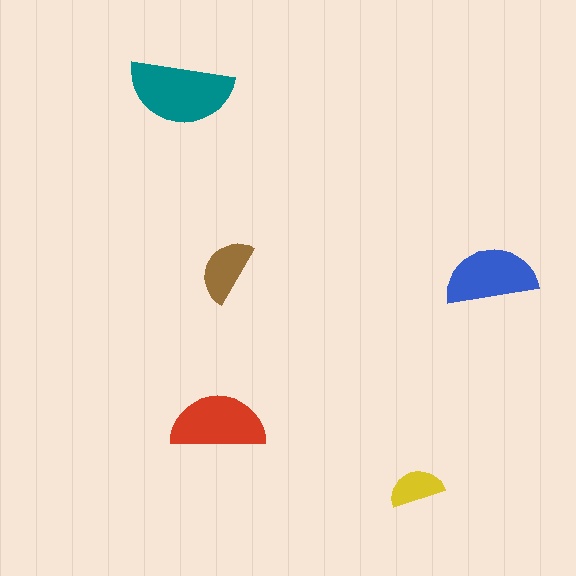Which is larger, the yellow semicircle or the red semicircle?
The red one.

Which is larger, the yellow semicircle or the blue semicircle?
The blue one.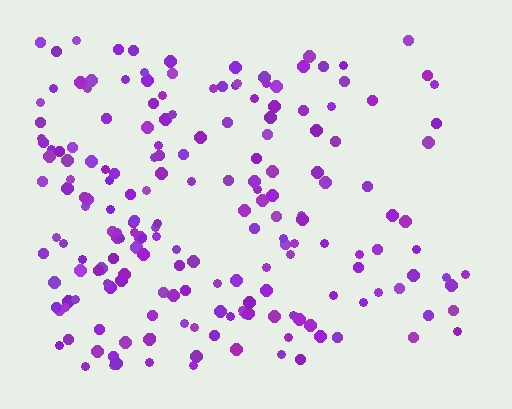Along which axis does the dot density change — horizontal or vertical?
Horizontal.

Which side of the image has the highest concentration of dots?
The left.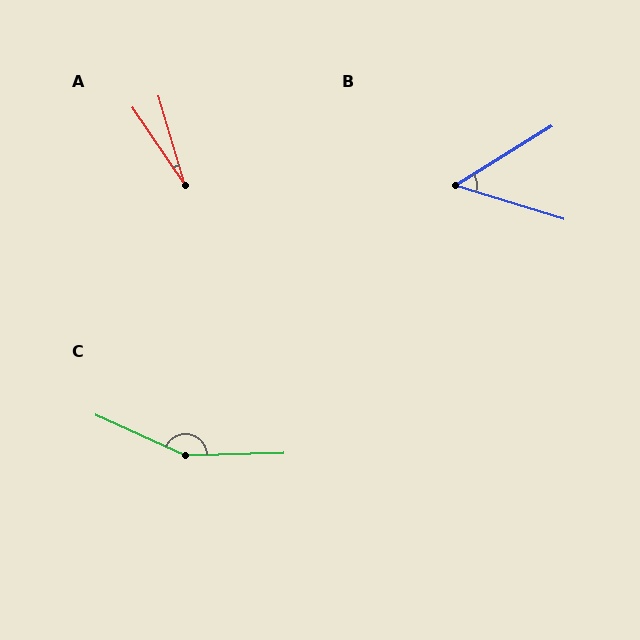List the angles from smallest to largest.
A (18°), B (49°), C (154°).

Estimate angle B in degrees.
Approximately 49 degrees.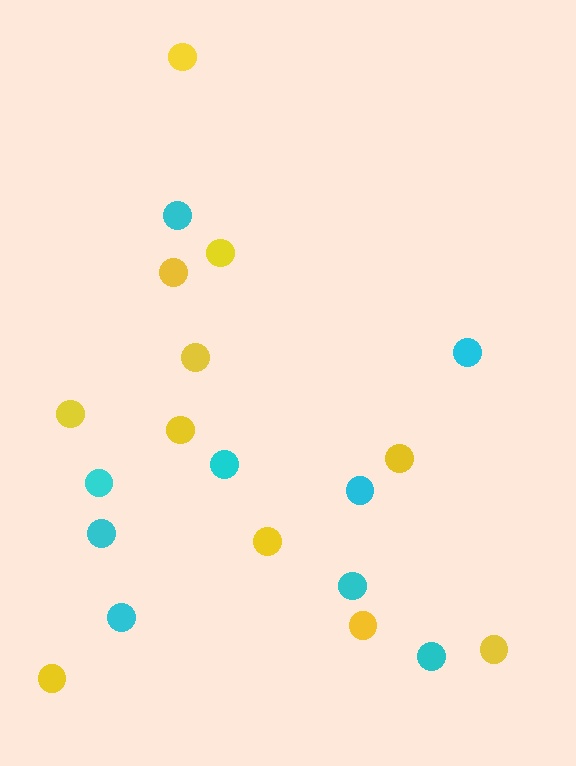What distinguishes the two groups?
There are 2 groups: one group of yellow circles (11) and one group of cyan circles (9).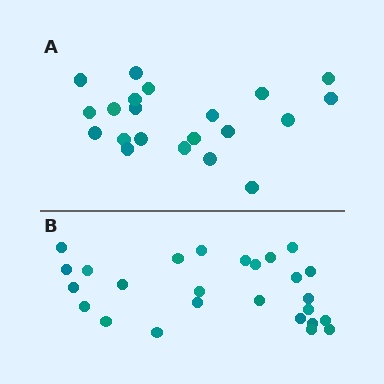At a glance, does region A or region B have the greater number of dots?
Region B (the bottom region) has more dots.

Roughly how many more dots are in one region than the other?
Region B has about 5 more dots than region A.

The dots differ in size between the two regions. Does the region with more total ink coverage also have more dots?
No. Region A has more total ink coverage because its dots are larger, but region B actually contains more individual dots. Total area can be misleading — the number of items is what matters here.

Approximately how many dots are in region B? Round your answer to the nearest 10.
About 30 dots. (The exact count is 26, which rounds to 30.)